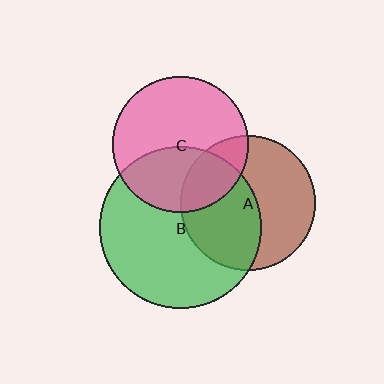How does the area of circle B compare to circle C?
Approximately 1.4 times.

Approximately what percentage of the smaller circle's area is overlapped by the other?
Approximately 25%.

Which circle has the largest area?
Circle B (green).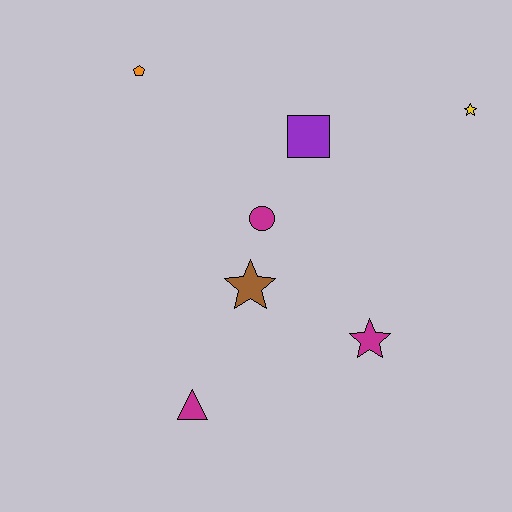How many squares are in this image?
There is 1 square.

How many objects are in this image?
There are 7 objects.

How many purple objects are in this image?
There is 1 purple object.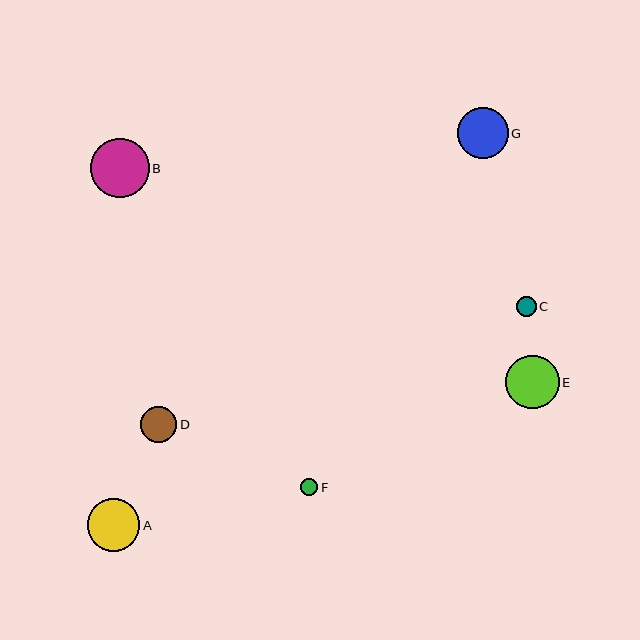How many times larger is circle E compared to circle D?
Circle E is approximately 1.5 times the size of circle D.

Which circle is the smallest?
Circle F is the smallest with a size of approximately 17 pixels.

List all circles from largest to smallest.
From largest to smallest: B, E, A, G, D, C, F.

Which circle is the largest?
Circle B is the largest with a size of approximately 59 pixels.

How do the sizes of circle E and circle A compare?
Circle E and circle A are approximately the same size.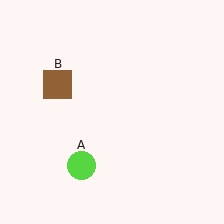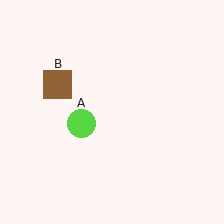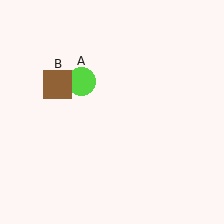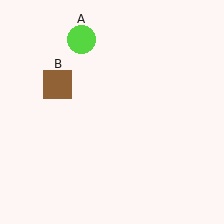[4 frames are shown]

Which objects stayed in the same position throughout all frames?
Brown square (object B) remained stationary.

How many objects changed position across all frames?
1 object changed position: lime circle (object A).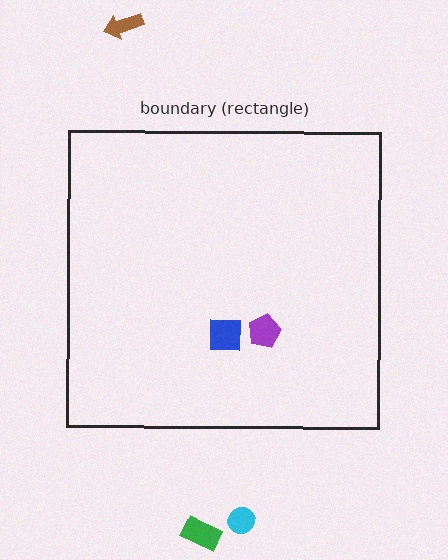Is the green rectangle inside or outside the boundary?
Outside.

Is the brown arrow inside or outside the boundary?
Outside.